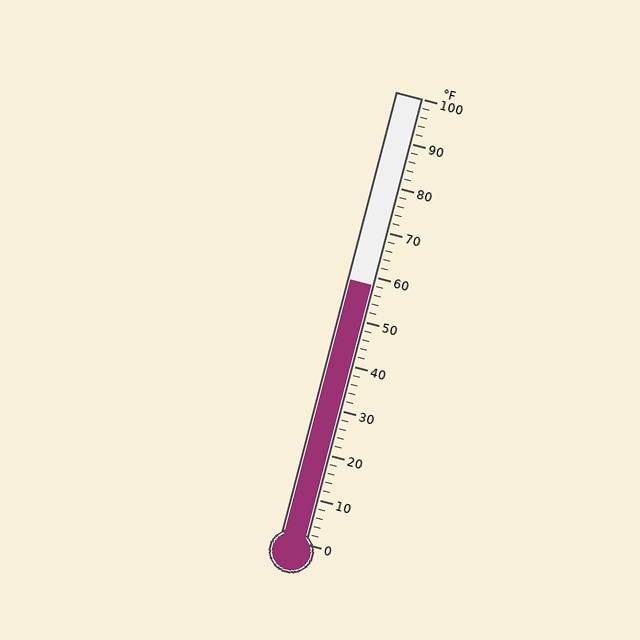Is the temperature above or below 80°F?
The temperature is below 80°F.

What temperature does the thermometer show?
The thermometer shows approximately 58°F.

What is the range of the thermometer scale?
The thermometer scale ranges from 0°F to 100°F.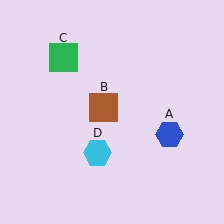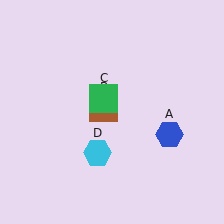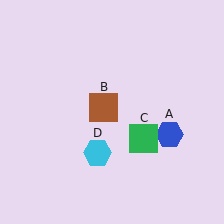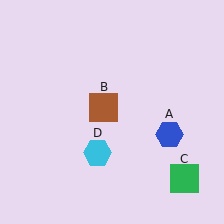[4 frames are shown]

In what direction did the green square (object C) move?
The green square (object C) moved down and to the right.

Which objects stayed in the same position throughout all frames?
Blue hexagon (object A) and brown square (object B) and cyan hexagon (object D) remained stationary.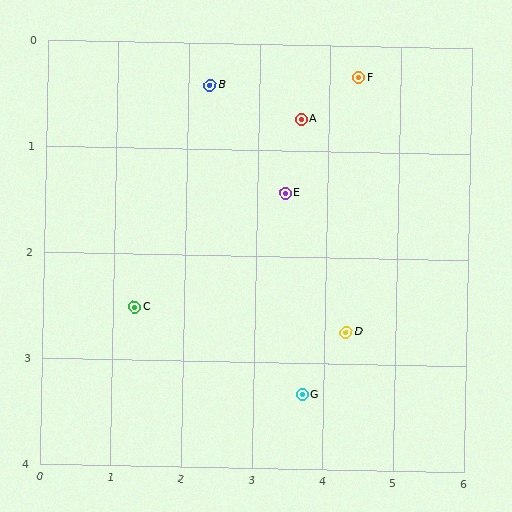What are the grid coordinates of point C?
Point C is at approximately (1.3, 2.5).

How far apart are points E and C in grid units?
Points E and C are about 2.4 grid units apart.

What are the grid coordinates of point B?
Point B is at approximately (2.3, 0.4).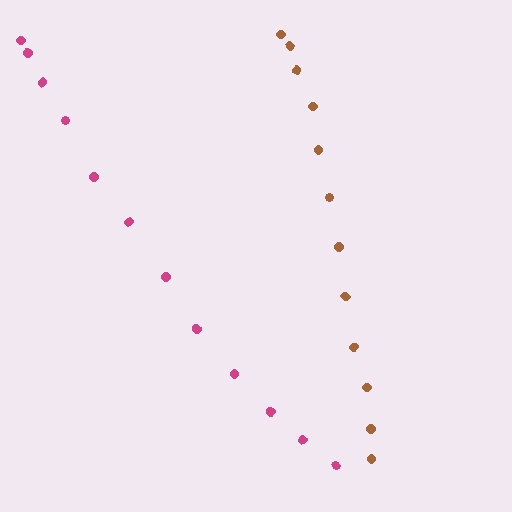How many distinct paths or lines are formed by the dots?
There are 2 distinct paths.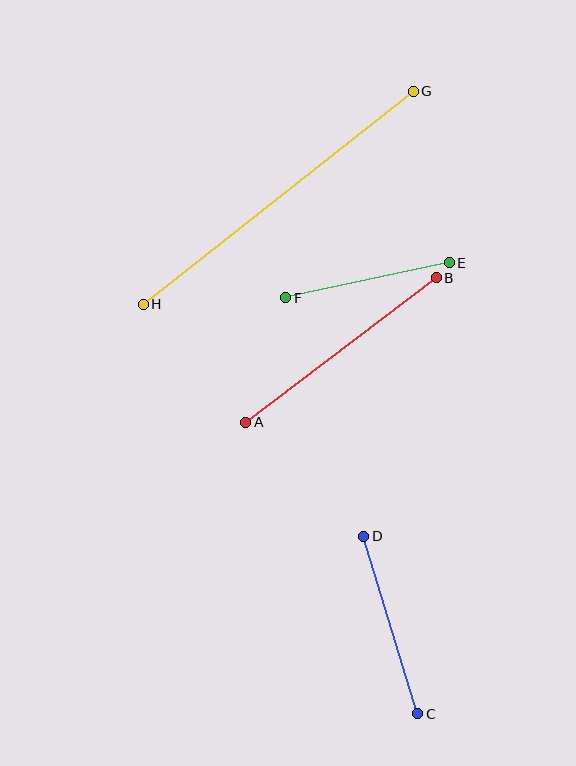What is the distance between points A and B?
The distance is approximately 239 pixels.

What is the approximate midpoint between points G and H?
The midpoint is at approximately (278, 198) pixels.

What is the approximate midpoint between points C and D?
The midpoint is at approximately (391, 625) pixels.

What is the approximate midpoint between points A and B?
The midpoint is at approximately (341, 350) pixels.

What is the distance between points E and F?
The distance is approximately 167 pixels.